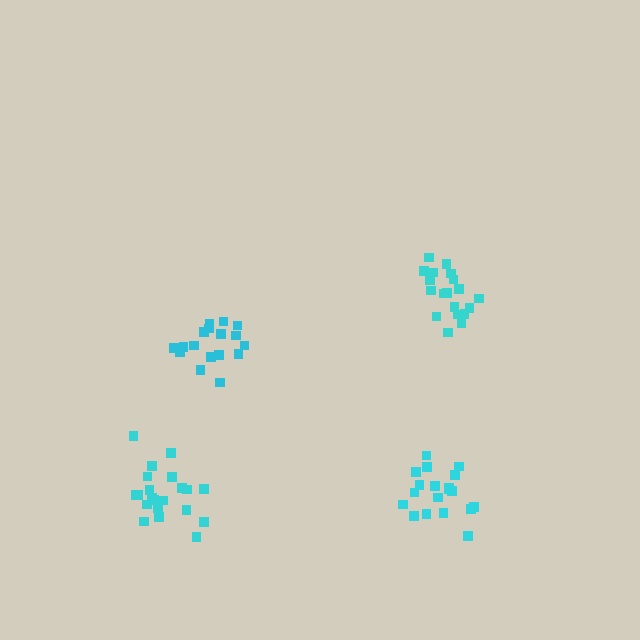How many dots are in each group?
Group 1: 19 dots, Group 2: 17 dots, Group 3: 21 dots, Group 4: 19 dots (76 total).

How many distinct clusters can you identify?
There are 4 distinct clusters.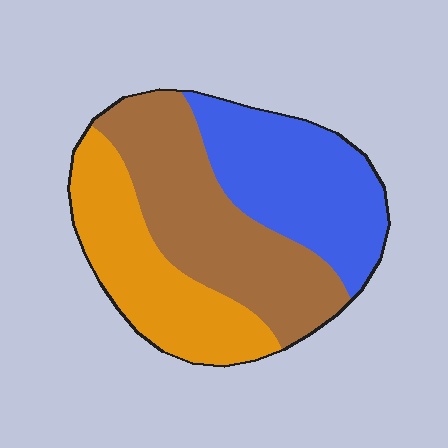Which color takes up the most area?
Brown, at roughly 40%.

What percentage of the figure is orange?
Orange takes up between a quarter and a half of the figure.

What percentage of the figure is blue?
Blue takes up about one third (1/3) of the figure.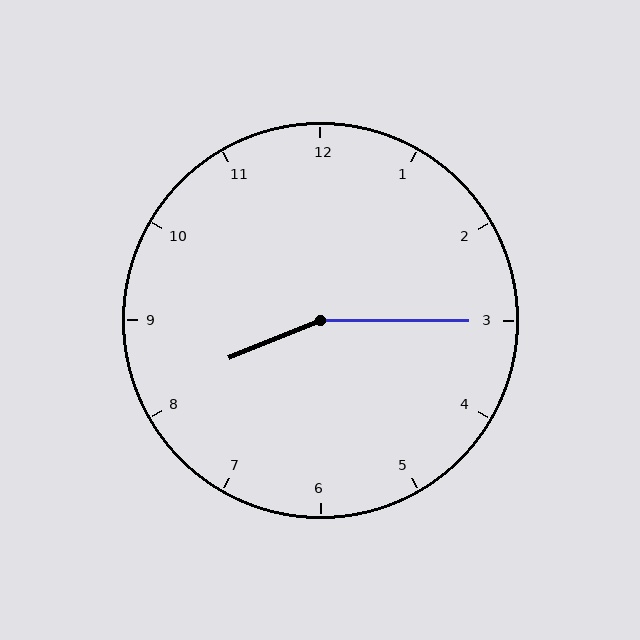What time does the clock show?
8:15.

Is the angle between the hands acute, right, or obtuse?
It is obtuse.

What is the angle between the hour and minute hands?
Approximately 158 degrees.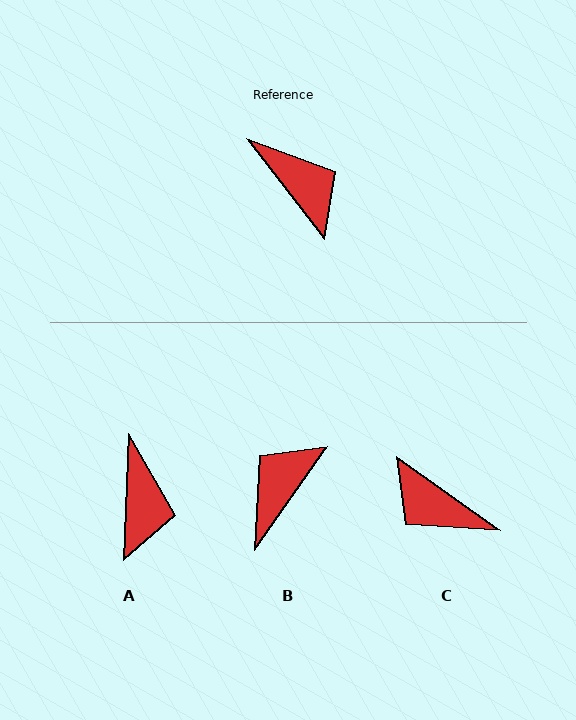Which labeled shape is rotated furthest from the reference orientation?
C, about 163 degrees away.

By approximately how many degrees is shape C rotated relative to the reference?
Approximately 163 degrees clockwise.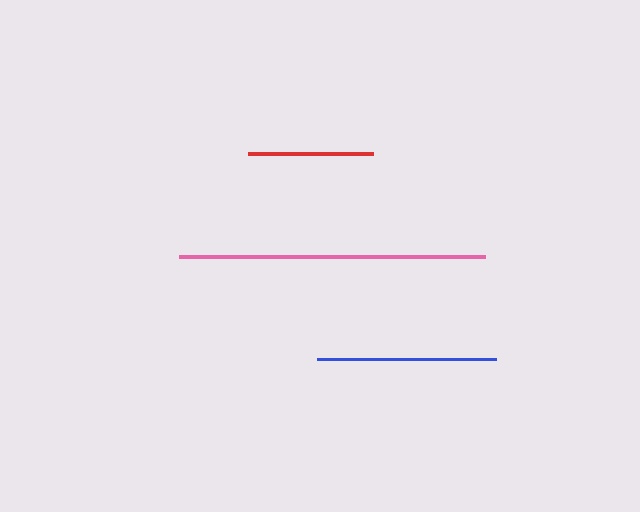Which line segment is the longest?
The pink line is the longest at approximately 306 pixels.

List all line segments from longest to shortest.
From longest to shortest: pink, blue, red.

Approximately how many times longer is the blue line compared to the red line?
The blue line is approximately 1.4 times the length of the red line.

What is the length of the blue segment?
The blue segment is approximately 180 pixels long.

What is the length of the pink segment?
The pink segment is approximately 306 pixels long.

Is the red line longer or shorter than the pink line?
The pink line is longer than the red line.